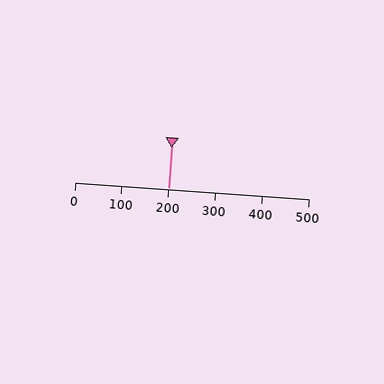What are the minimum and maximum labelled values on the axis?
The axis runs from 0 to 500.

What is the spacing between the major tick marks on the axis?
The major ticks are spaced 100 apart.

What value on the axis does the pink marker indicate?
The marker indicates approximately 200.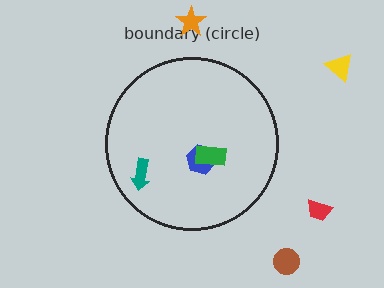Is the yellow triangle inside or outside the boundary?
Outside.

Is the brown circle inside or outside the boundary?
Outside.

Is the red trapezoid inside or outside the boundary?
Outside.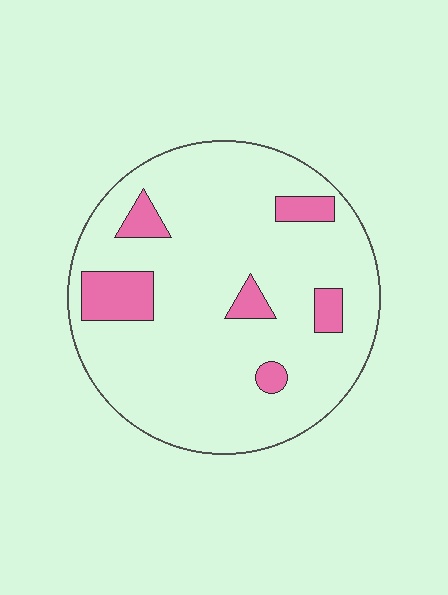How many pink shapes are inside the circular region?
6.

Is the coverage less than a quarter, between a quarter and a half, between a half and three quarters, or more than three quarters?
Less than a quarter.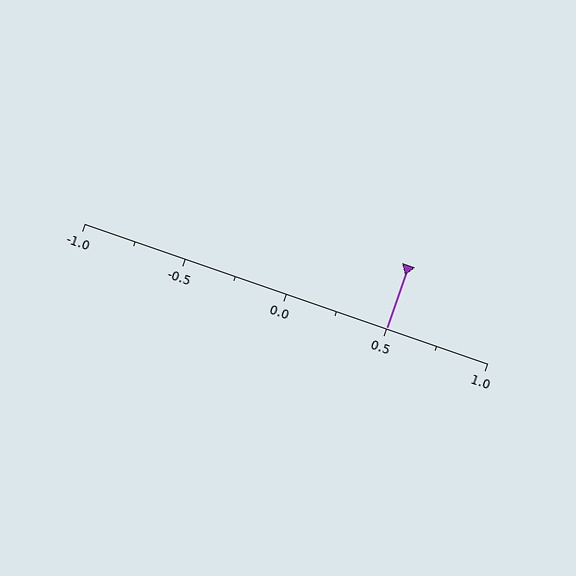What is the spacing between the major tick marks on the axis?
The major ticks are spaced 0.5 apart.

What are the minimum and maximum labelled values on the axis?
The axis runs from -1.0 to 1.0.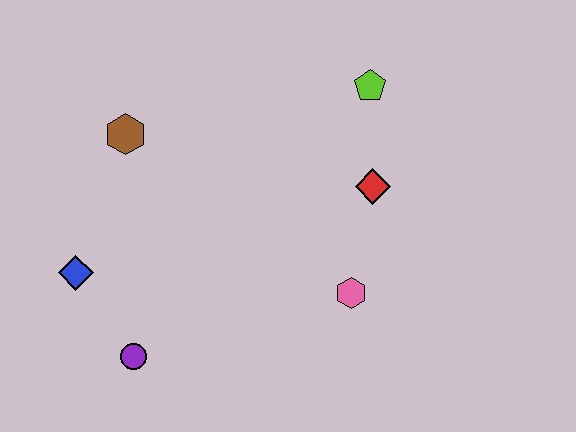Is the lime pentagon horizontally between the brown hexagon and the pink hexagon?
No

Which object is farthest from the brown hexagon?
The pink hexagon is farthest from the brown hexagon.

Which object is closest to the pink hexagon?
The red diamond is closest to the pink hexagon.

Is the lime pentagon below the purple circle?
No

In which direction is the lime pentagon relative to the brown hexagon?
The lime pentagon is to the right of the brown hexagon.